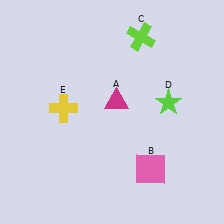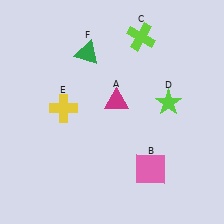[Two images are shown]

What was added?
A green triangle (F) was added in Image 2.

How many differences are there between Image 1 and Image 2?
There is 1 difference between the two images.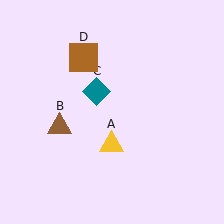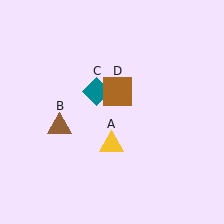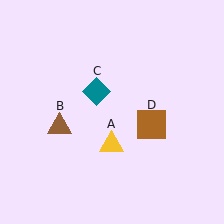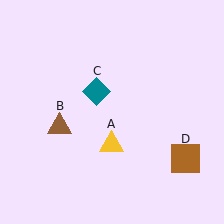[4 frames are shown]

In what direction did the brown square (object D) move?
The brown square (object D) moved down and to the right.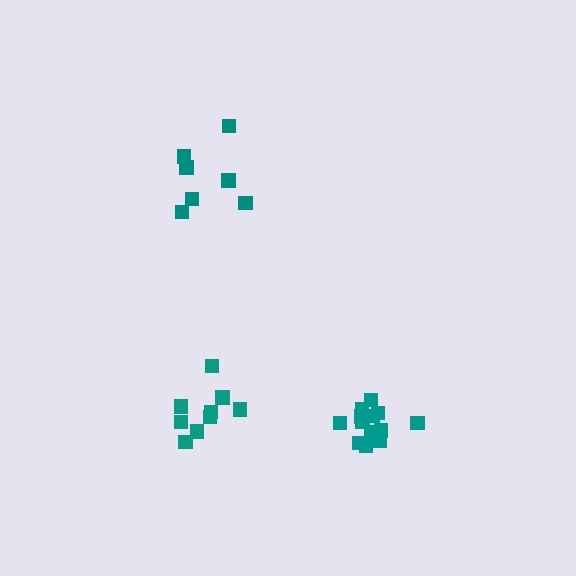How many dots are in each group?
Group 1: 13 dots, Group 2: 9 dots, Group 3: 7 dots (29 total).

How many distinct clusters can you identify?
There are 3 distinct clusters.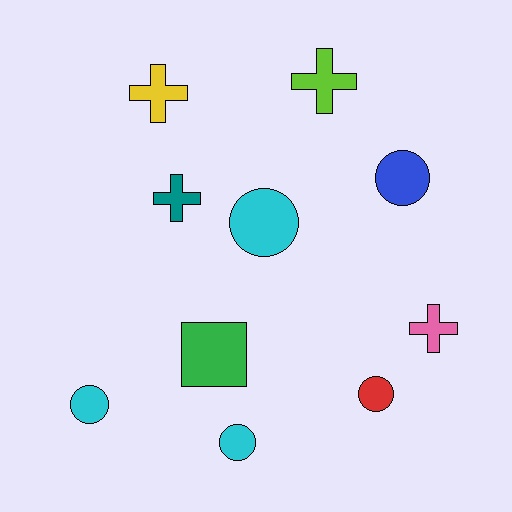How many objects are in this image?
There are 10 objects.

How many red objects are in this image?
There is 1 red object.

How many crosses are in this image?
There are 4 crosses.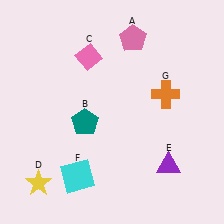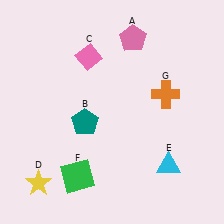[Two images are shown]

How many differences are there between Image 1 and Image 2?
There are 2 differences between the two images.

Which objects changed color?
E changed from purple to cyan. F changed from cyan to green.